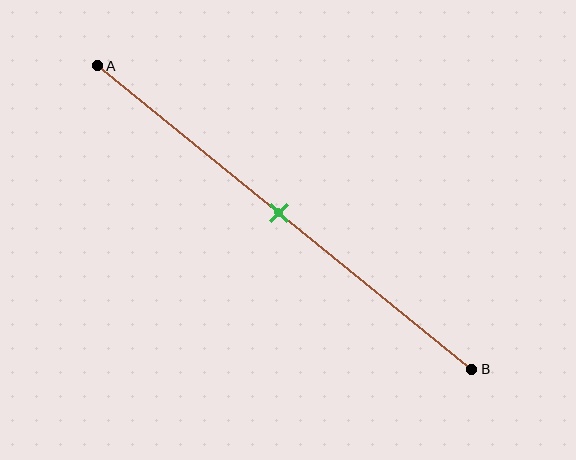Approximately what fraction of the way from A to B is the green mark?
The green mark is approximately 50% of the way from A to B.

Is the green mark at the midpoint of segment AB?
Yes, the mark is approximately at the midpoint.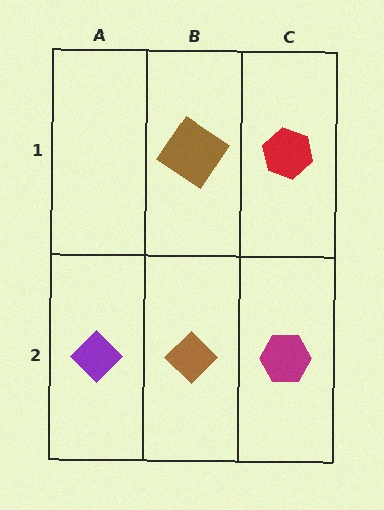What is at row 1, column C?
A red hexagon.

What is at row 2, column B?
A brown diamond.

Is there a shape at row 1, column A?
No, that cell is empty.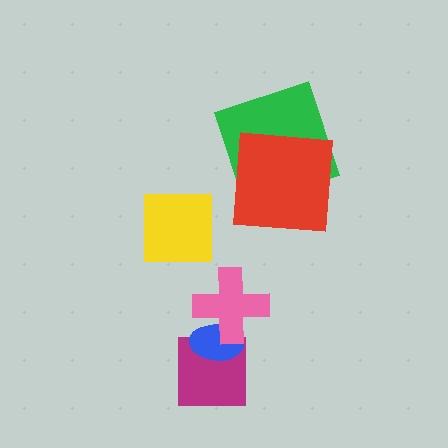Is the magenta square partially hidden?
Yes, it is partially covered by another shape.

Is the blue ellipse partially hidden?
Yes, it is partially covered by another shape.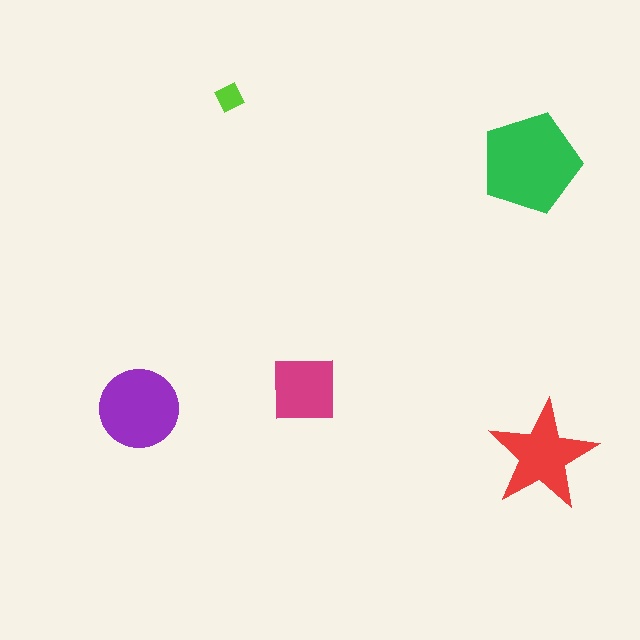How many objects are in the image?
There are 5 objects in the image.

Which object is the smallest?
The lime diamond.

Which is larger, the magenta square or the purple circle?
The purple circle.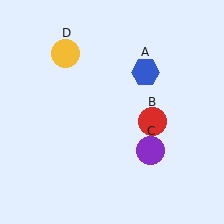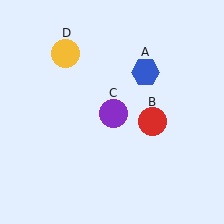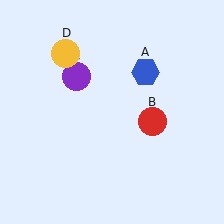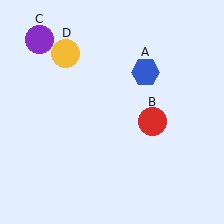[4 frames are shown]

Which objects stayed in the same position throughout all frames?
Blue hexagon (object A) and red circle (object B) and yellow circle (object D) remained stationary.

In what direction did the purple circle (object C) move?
The purple circle (object C) moved up and to the left.